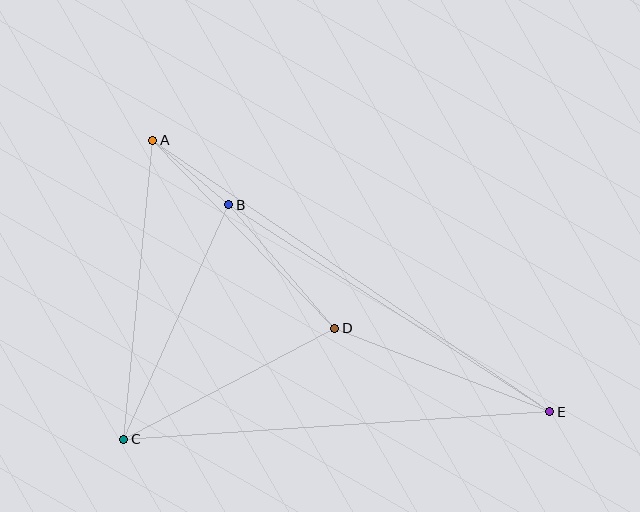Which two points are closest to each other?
Points A and B are closest to each other.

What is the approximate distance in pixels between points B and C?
The distance between B and C is approximately 257 pixels.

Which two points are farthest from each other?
Points A and E are farthest from each other.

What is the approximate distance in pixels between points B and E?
The distance between B and E is approximately 382 pixels.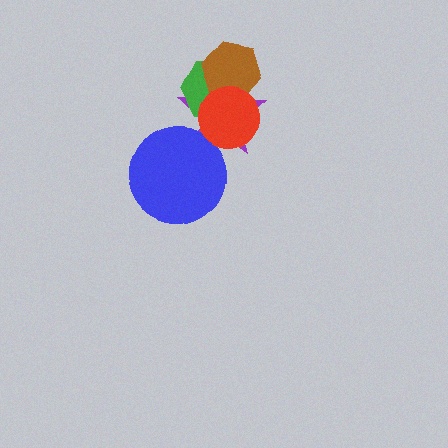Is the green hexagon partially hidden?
Yes, it is partially covered by another shape.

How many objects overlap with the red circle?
3 objects overlap with the red circle.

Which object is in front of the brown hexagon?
The red circle is in front of the brown hexagon.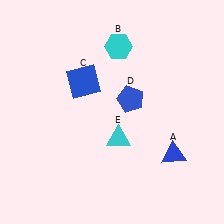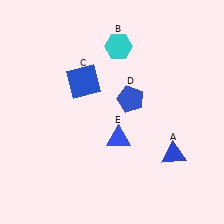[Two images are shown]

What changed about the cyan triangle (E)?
In Image 1, E is cyan. In Image 2, it changed to blue.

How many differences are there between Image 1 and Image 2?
There is 1 difference between the two images.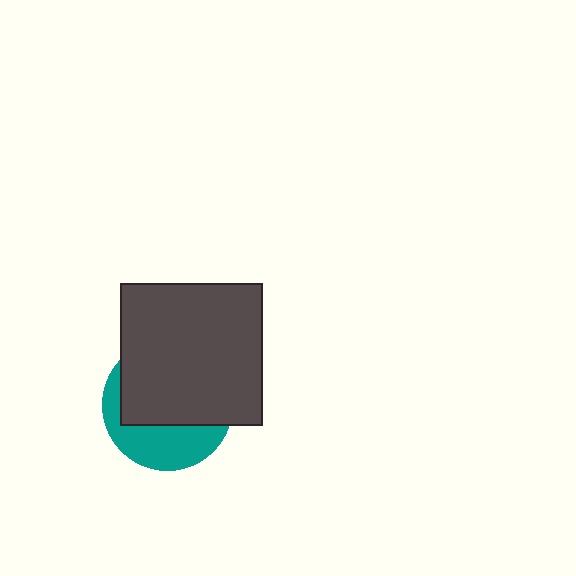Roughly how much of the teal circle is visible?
A small part of it is visible (roughly 37%).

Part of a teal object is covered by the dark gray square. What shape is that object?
It is a circle.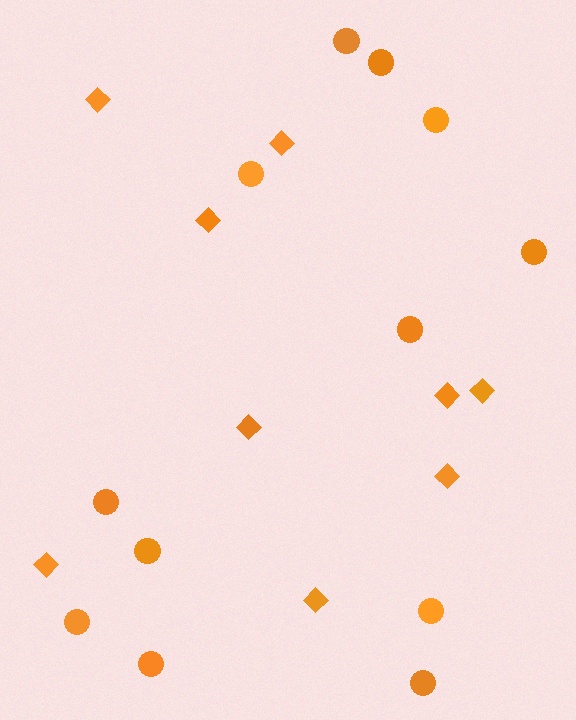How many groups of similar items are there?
There are 2 groups: one group of circles (12) and one group of diamonds (9).